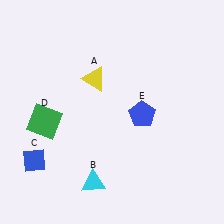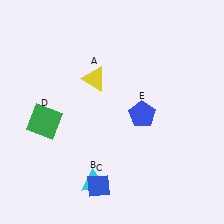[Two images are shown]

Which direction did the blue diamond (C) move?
The blue diamond (C) moved right.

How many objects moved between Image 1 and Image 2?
1 object moved between the two images.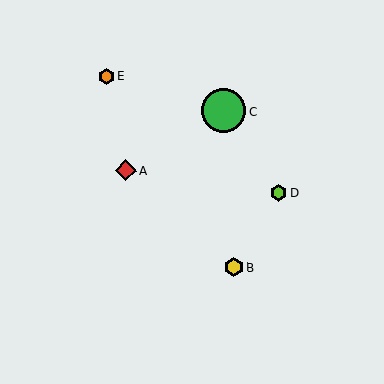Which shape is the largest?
The green circle (labeled C) is the largest.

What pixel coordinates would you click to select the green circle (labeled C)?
Click at (223, 111) to select the green circle C.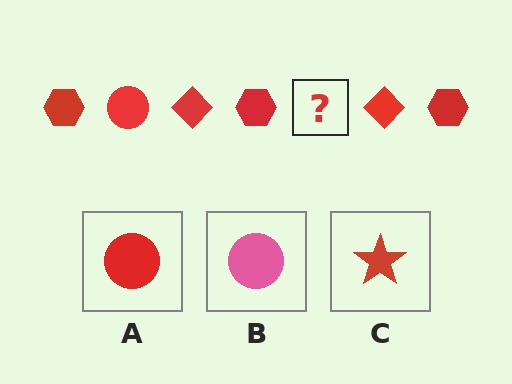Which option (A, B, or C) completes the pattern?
A.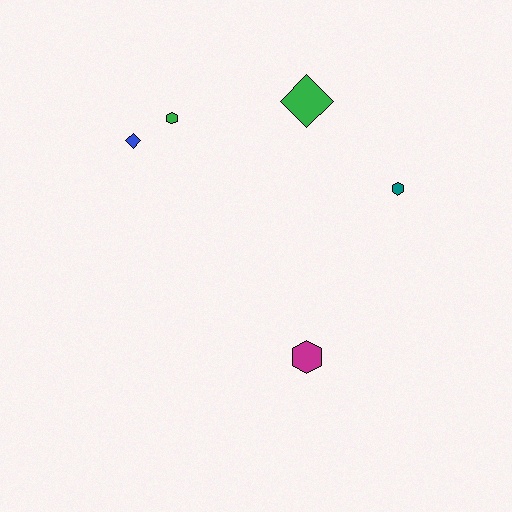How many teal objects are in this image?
There is 1 teal object.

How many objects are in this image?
There are 5 objects.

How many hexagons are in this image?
There are 3 hexagons.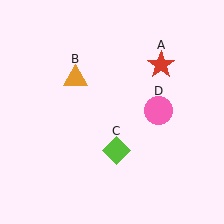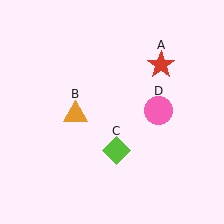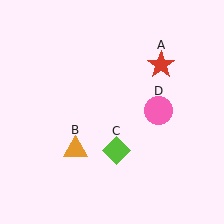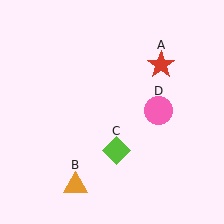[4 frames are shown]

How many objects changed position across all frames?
1 object changed position: orange triangle (object B).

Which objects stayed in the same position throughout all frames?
Red star (object A) and lime diamond (object C) and pink circle (object D) remained stationary.